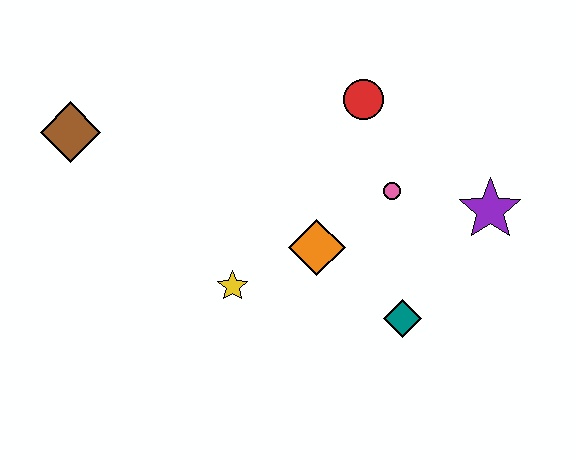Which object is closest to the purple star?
The pink circle is closest to the purple star.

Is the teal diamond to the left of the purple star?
Yes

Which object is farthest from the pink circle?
The brown diamond is farthest from the pink circle.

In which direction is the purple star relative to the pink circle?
The purple star is to the right of the pink circle.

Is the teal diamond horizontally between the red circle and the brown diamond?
No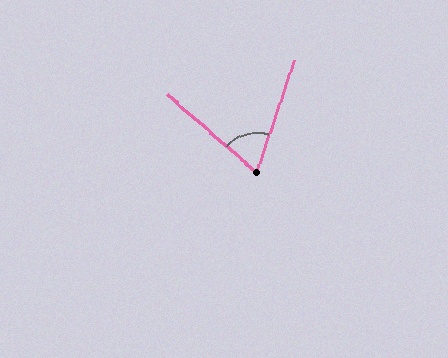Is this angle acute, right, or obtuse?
It is acute.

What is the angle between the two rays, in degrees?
Approximately 68 degrees.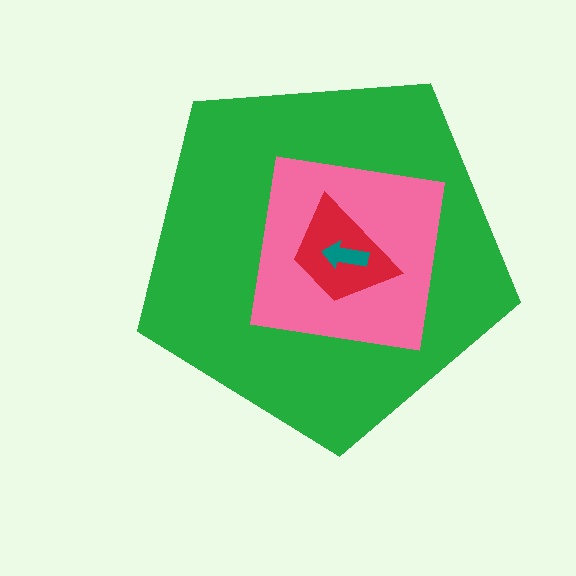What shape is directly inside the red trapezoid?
The teal arrow.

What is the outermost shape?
The green pentagon.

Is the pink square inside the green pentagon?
Yes.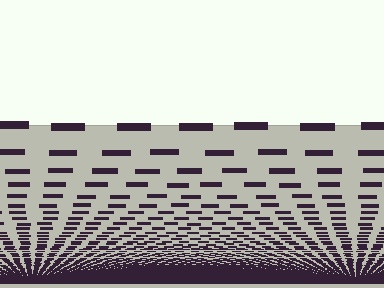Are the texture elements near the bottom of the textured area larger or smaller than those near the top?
Smaller. The gradient is inverted — elements near the bottom are smaller and denser.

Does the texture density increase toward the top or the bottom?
Density increases toward the bottom.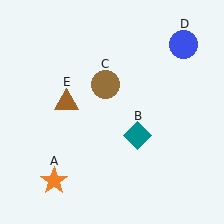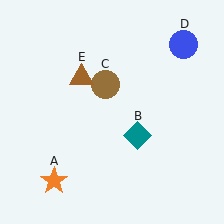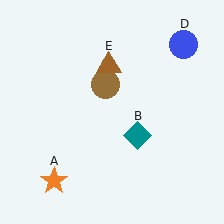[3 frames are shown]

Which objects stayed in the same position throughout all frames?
Orange star (object A) and teal diamond (object B) and brown circle (object C) and blue circle (object D) remained stationary.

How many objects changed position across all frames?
1 object changed position: brown triangle (object E).